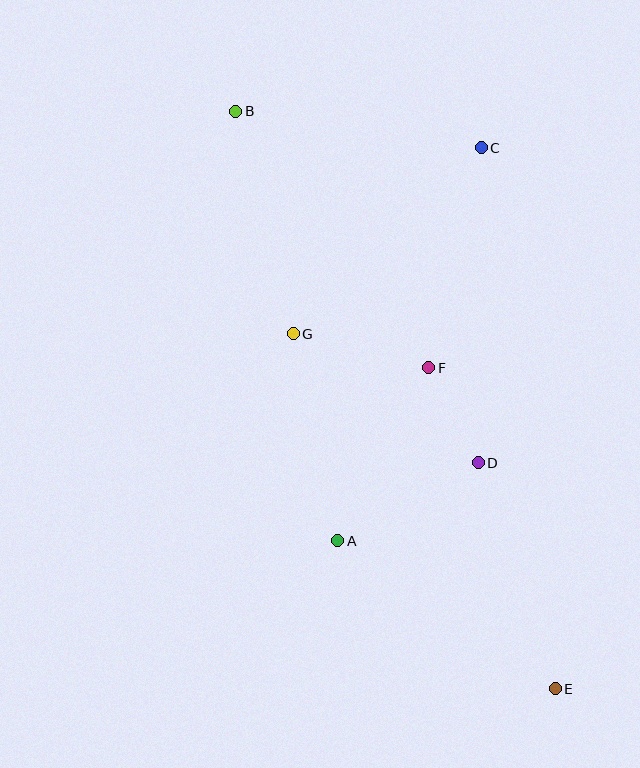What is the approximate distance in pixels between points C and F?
The distance between C and F is approximately 226 pixels.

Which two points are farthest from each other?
Points B and E are farthest from each other.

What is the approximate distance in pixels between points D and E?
The distance between D and E is approximately 239 pixels.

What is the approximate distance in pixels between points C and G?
The distance between C and G is approximately 265 pixels.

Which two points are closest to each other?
Points D and F are closest to each other.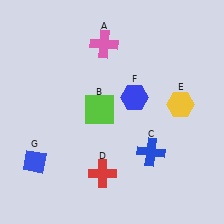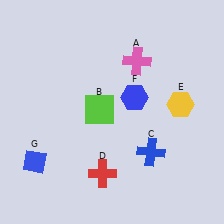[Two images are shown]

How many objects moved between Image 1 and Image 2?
1 object moved between the two images.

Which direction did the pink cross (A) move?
The pink cross (A) moved right.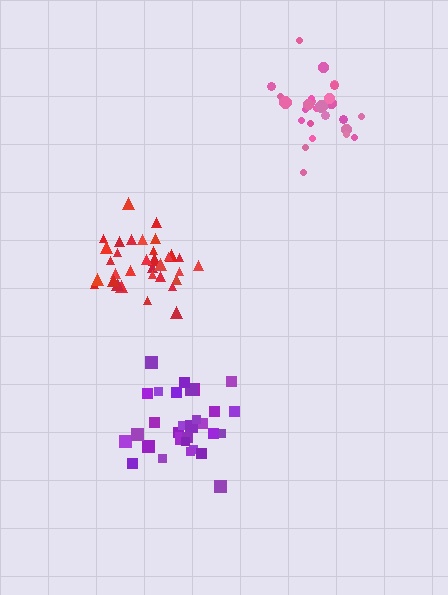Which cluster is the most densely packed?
Red.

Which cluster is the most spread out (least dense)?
Purple.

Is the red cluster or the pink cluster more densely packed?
Red.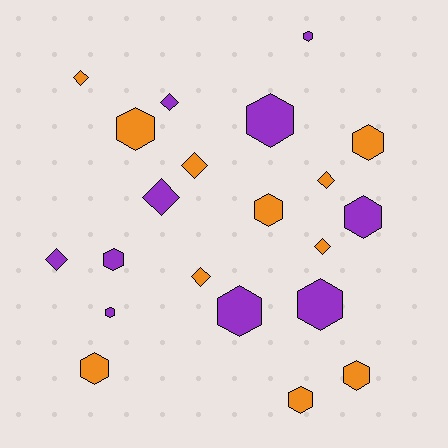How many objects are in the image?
There are 21 objects.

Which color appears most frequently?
Orange, with 11 objects.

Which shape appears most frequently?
Hexagon, with 13 objects.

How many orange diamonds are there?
There are 5 orange diamonds.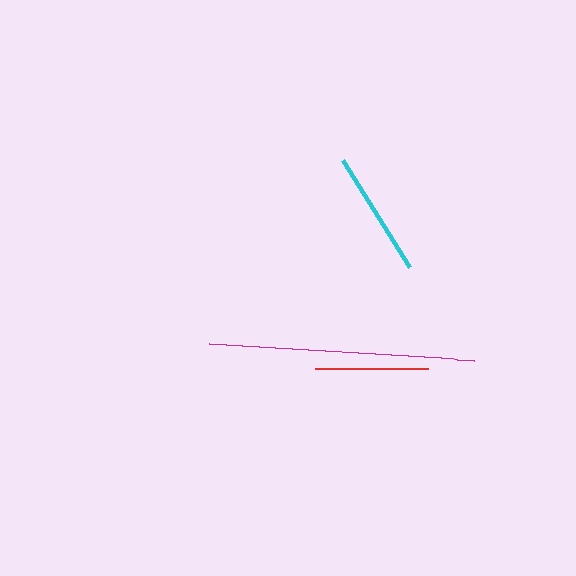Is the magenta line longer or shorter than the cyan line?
The magenta line is longer than the cyan line.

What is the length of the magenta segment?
The magenta segment is approximately 266 pixels long.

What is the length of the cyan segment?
The cyan segment is approximately 126 pixels long.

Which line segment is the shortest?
The red line is the shortest at approximately 113 pixels.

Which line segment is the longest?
The magenta line is the longest at approximately 266 pixels.